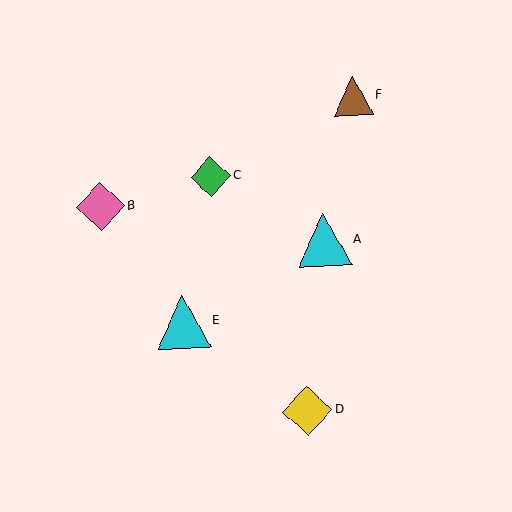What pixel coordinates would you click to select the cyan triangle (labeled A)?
Click at (324, 240) to select the cyan triangle A.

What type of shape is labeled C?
Shape C is a green diamond.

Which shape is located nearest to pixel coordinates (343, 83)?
The brown triangle (labeled F) at (353, 96) is nearest to that location.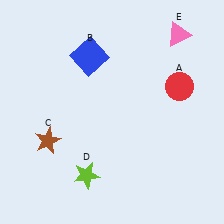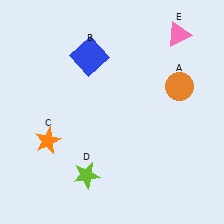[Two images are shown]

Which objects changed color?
A changed from red to orange. C changed from brown to orange.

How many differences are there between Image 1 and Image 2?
There are 2 differences between the two images.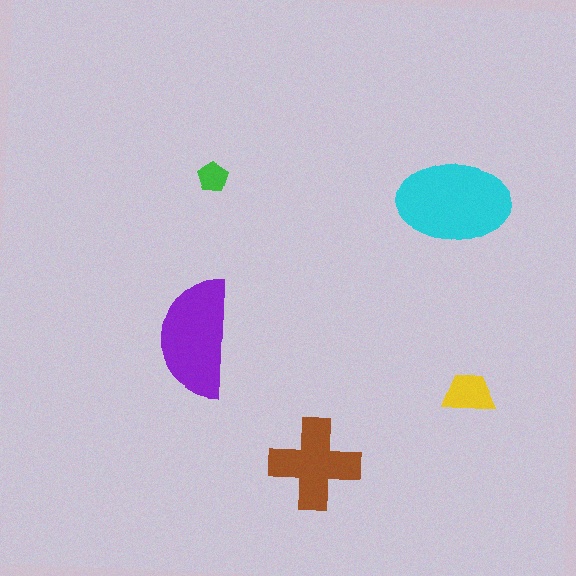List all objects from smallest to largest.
The green pentagon, the yellow trapezoid, the brown cross, the purple semicircle, the cyan ellipse.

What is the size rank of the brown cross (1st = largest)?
3rd.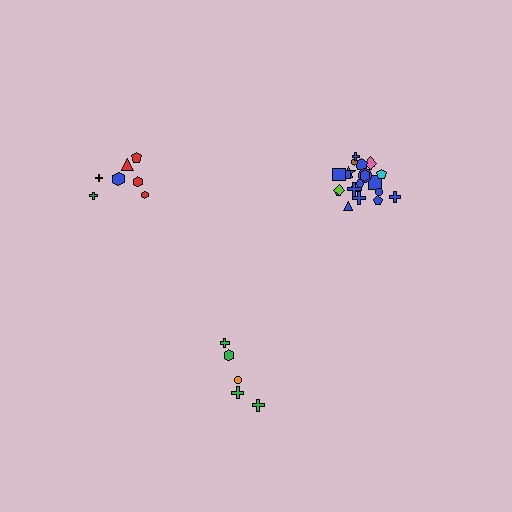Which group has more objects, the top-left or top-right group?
The top-right group.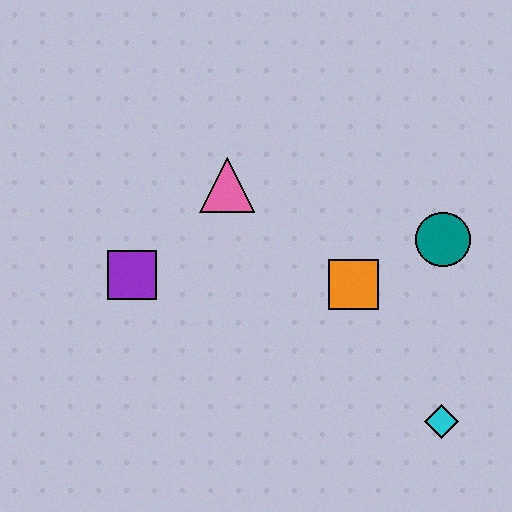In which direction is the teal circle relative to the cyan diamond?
The teal circle is above the cyan diamond.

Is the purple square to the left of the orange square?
Yes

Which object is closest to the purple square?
The pink triangle is closest to the purple square.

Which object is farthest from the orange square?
The purple square is farthest from the orange square.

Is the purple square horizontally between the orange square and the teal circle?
No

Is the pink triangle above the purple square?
Yes